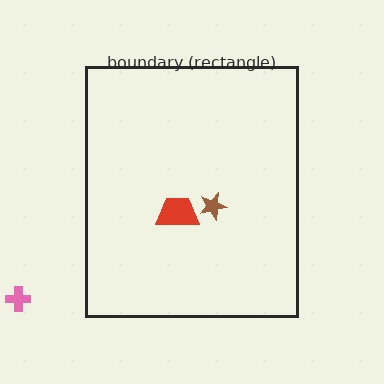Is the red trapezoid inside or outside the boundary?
Inside.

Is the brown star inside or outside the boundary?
Inside.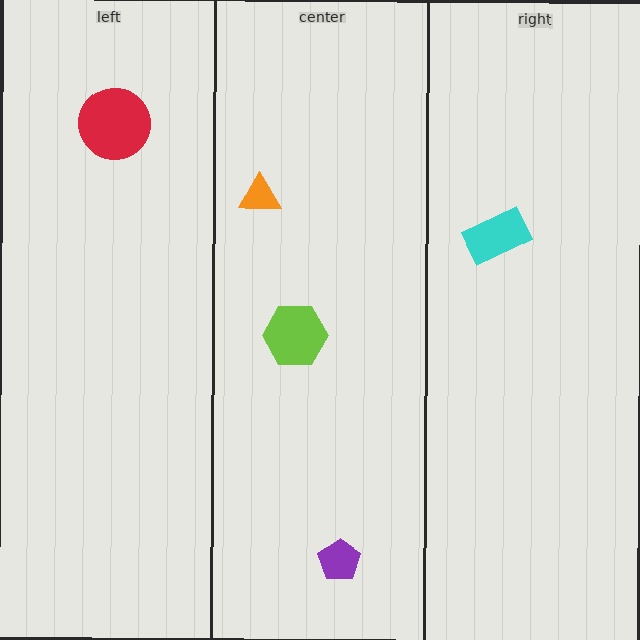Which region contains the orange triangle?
The center region.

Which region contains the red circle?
The left region.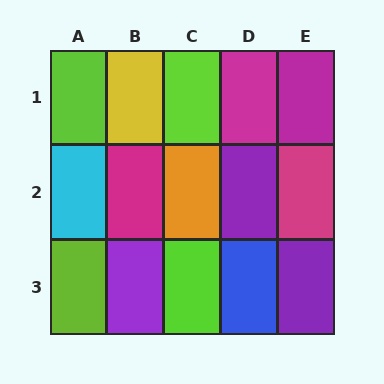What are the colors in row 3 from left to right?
Lime, purple, lime, blue, purple.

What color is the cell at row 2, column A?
Cyan.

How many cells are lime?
4 cells are lime.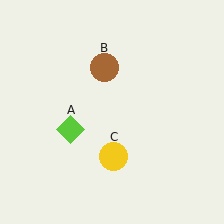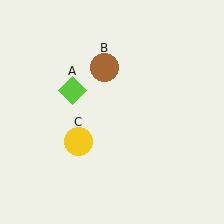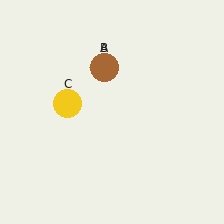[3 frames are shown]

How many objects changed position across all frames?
2 objects changed position: lime diamond (object A), yellow circle (object C).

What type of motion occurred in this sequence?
The lime diamond (object A), yellow circle (object C) rotated clockwise around the center of the scene.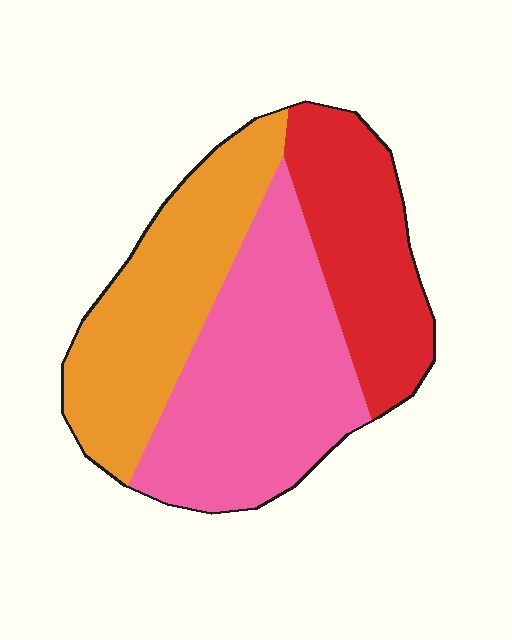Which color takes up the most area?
Pink, at roughly 40%.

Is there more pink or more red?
Pink.